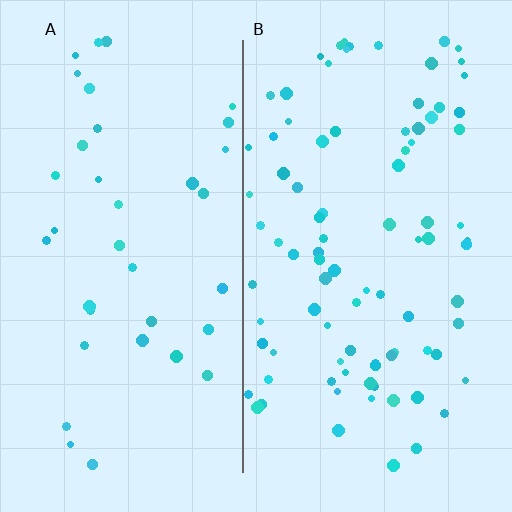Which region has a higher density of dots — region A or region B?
B (the right).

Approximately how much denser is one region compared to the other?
Approximately 2.4× — region B over region A.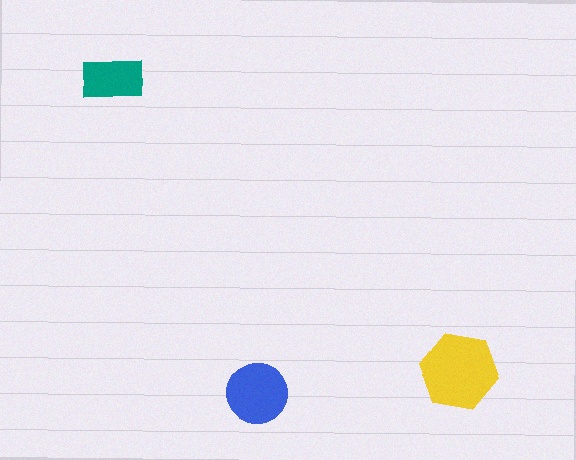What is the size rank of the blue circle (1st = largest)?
2nd.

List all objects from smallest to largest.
The teal rectangle, the blue circle, the yellow hexagon.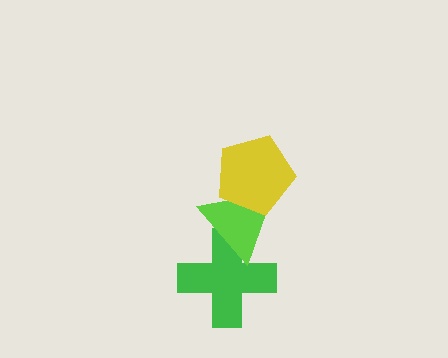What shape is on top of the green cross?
The lime triangle is on top of the green cross.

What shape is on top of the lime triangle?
The yellow pentagon is on top of the lime triangle.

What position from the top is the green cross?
The green cross is 3rd from the top.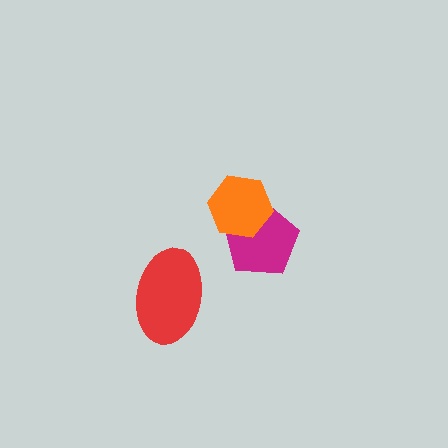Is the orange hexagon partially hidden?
No, no other shape covers it.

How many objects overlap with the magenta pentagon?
1 object overlaps with the magenta pentagon.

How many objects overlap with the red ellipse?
0 objects overlap with the red ellipse.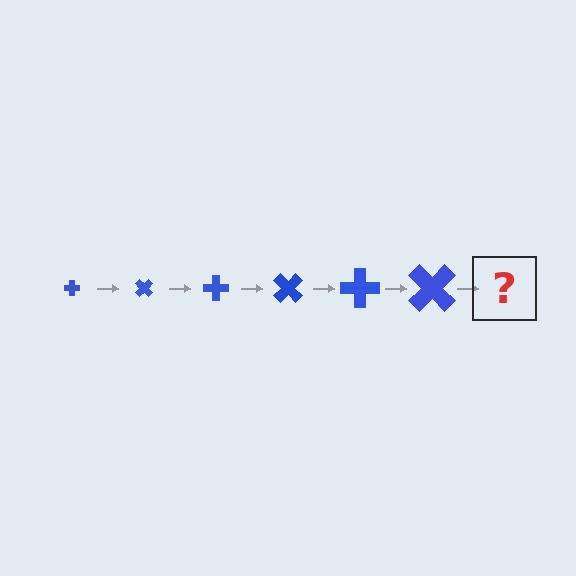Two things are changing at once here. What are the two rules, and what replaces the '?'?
The two rules are that the cross grows larger each step and it rotates 45 degrees each step. The '?' should be a cross, larger than the previous one and rotated 270 degrees from the start.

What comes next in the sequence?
The next element should be a cross, larger than the previous one and rotated 270 degrees from the start.